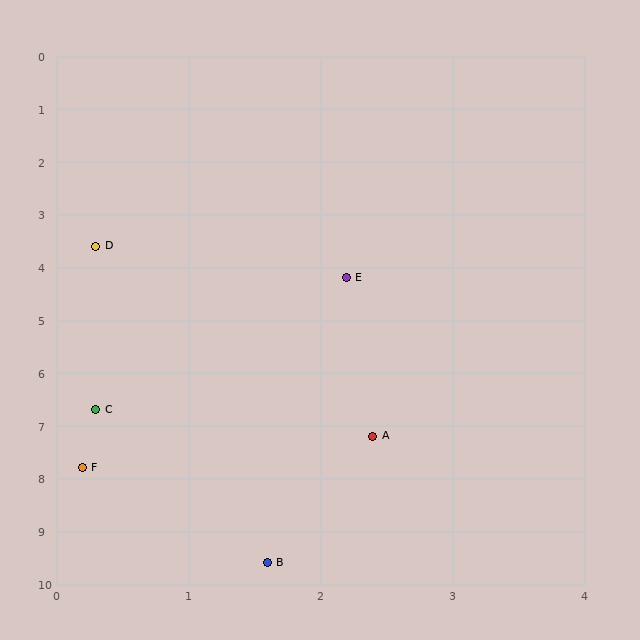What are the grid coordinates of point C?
Point C is at approximately (0.3, 6.7).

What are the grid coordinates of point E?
Point E is at approximately (2.2, 4.2).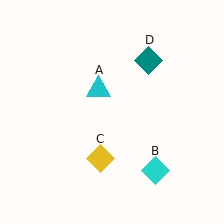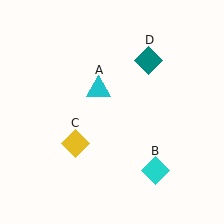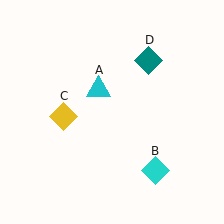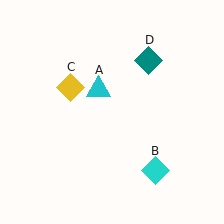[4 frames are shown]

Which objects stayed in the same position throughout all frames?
Cyan triangle (object A) and cyan diamond (object B) and teal diamond (object D) remained stationary.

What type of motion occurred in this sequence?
The yellow diamond (object C) rotated clockwise around the center of the scene.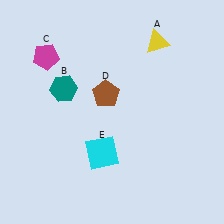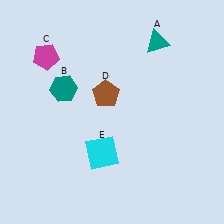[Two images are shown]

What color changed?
The triangle (A) changed from yellow in Image 1 to teal in Image 2.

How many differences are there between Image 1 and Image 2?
There is 1 difference between the two images.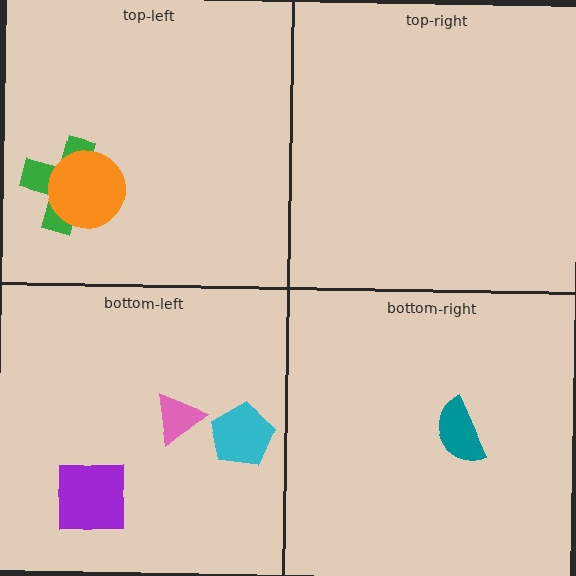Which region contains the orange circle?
The top-left region.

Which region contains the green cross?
The top-left region.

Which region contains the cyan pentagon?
The bottom-left region.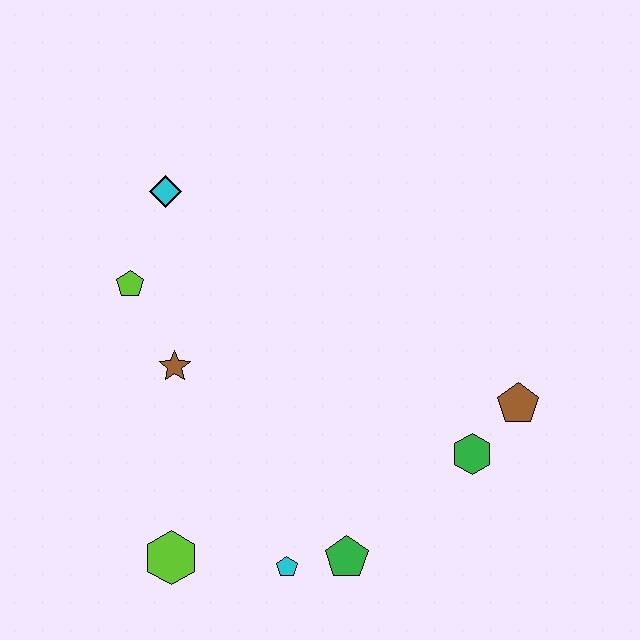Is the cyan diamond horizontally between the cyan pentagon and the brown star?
No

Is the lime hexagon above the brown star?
No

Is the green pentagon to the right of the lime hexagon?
Yes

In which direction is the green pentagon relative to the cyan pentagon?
The green pentagon is to the right of the cyan pentagon.